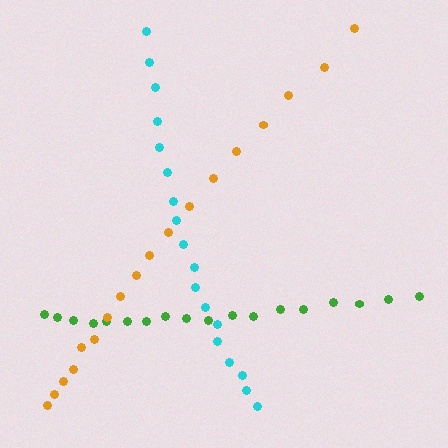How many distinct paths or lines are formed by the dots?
There are 3 distinct paths.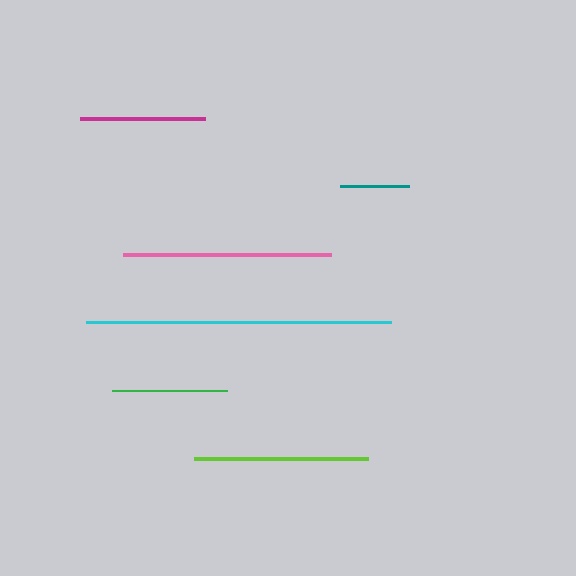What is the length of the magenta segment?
The magenta segment is approximately 125 pixels long.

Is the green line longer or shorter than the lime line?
The lime line is longer than the green line.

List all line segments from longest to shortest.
From longest to shortest: cyan, pink, lime, magenta, green, teal.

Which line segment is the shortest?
The teal line is the shortest at approximately 69 pixels.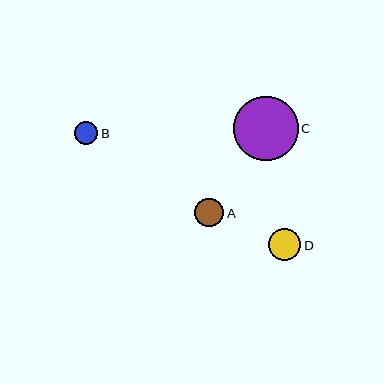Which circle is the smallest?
Circle B is the smallest with a size of approximately 23 pixels.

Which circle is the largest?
Circle C is the largest with a size of approximately 64 pixels.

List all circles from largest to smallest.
From largest to smallest: C, D, A, B.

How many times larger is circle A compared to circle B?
Circle A is approximately 1.2 times the size of circle B.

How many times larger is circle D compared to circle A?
Circle D is approximately 1.1 times the size of circle A.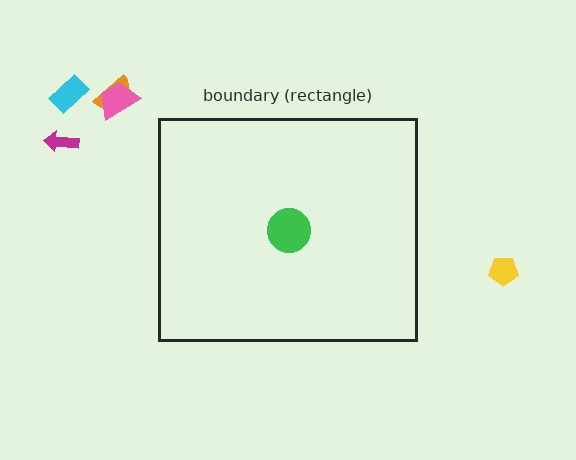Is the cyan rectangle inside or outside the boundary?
Outside.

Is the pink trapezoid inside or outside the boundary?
Outside.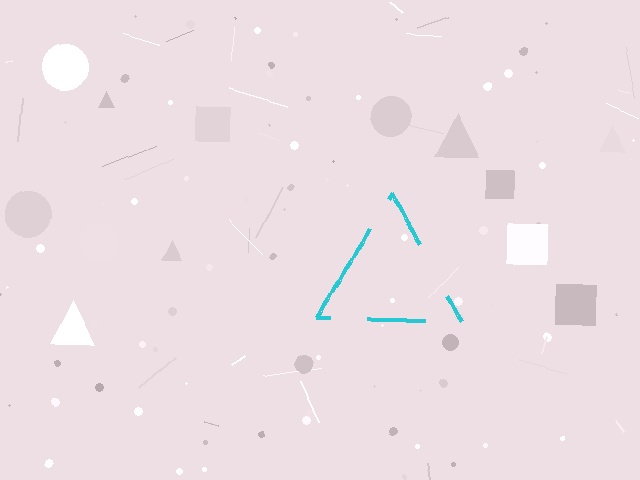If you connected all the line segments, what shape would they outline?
They would outline a triangle.